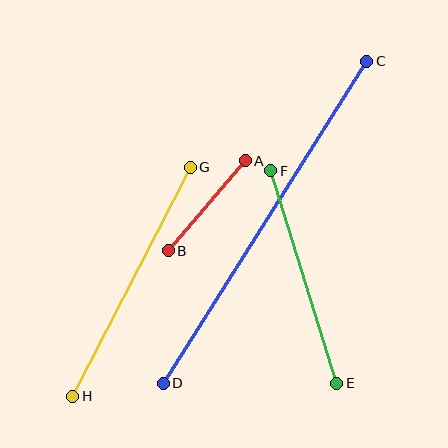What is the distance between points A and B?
The distance is approximately 119 pixels.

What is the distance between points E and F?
The distance is approximately 223 pixels.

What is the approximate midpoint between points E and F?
The midpoint is at approximately (304, 277) pixels.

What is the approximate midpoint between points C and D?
The midpoint is at approximately (265, 222) pixels.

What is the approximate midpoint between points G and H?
The midpoint is at approximately (132, 282) pixels.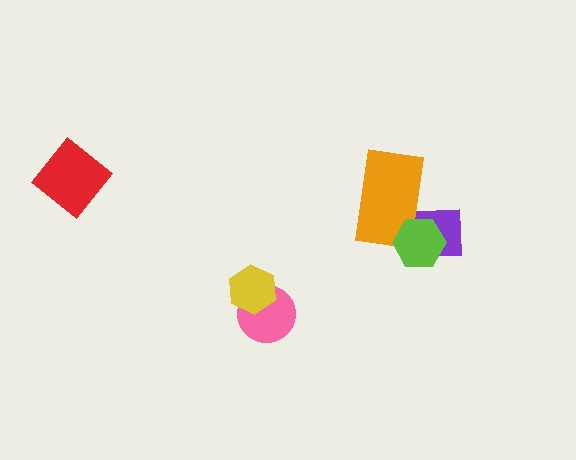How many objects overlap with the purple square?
2 objects overlap with the purple square.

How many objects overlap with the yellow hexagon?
1 object overlaps with the yellow hexagon.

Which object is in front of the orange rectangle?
The lime hexagon is in front of the orange rectangle.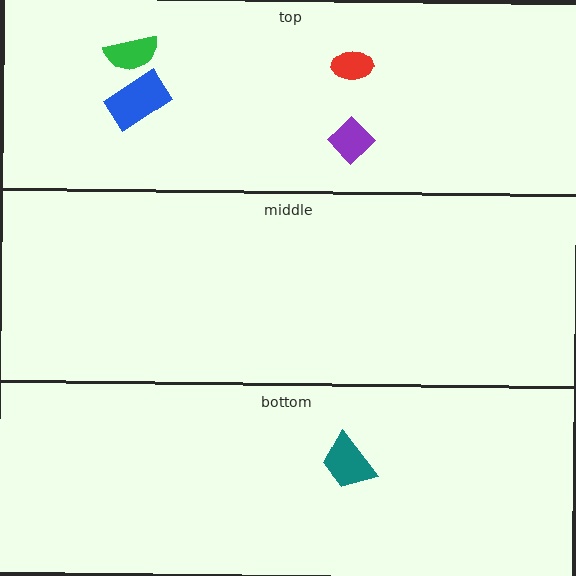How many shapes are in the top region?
4.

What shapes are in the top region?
The green semicircle, the purple diamond, the blue rectangle, the red ellipse.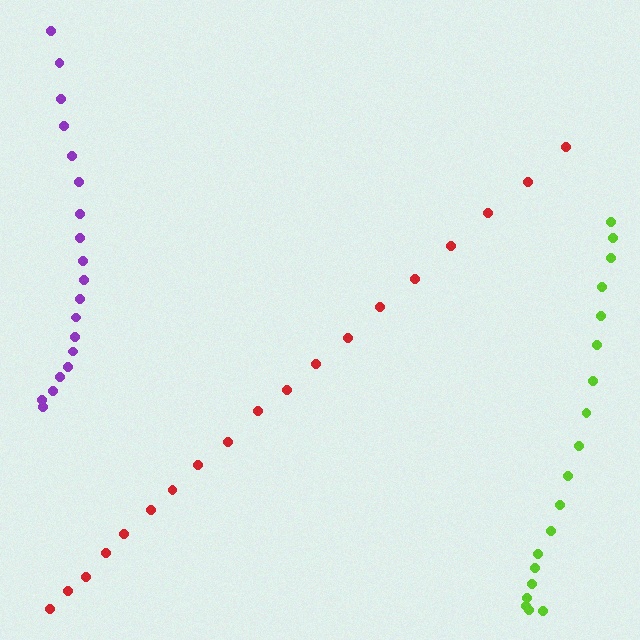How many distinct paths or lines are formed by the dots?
There are 3 distinct paths.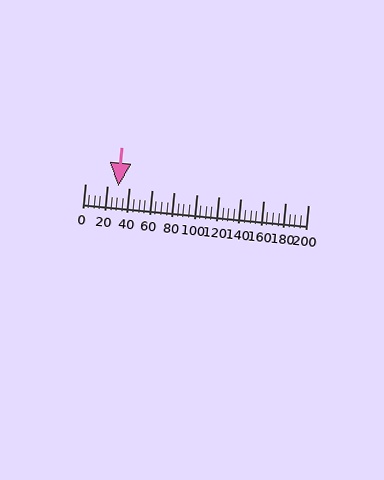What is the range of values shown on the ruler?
The ruler shows values from 0 to 200.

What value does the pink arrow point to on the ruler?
The pink arrow points to approximately 30.